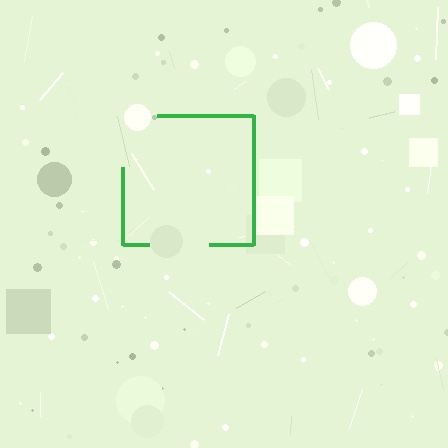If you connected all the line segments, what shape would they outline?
They would outline a square.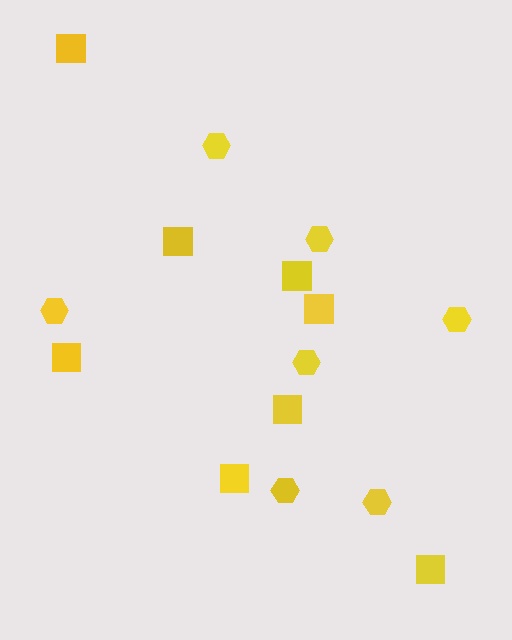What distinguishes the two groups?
There are 2 groups: one group of hexagons (7) and one group of squares (8).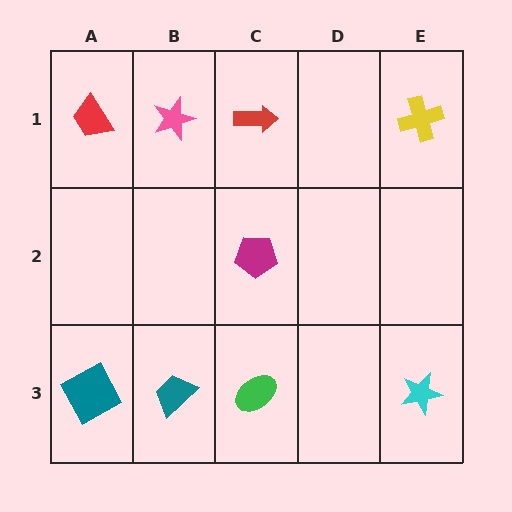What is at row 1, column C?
A red arrow.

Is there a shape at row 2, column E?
No, that cell is empty.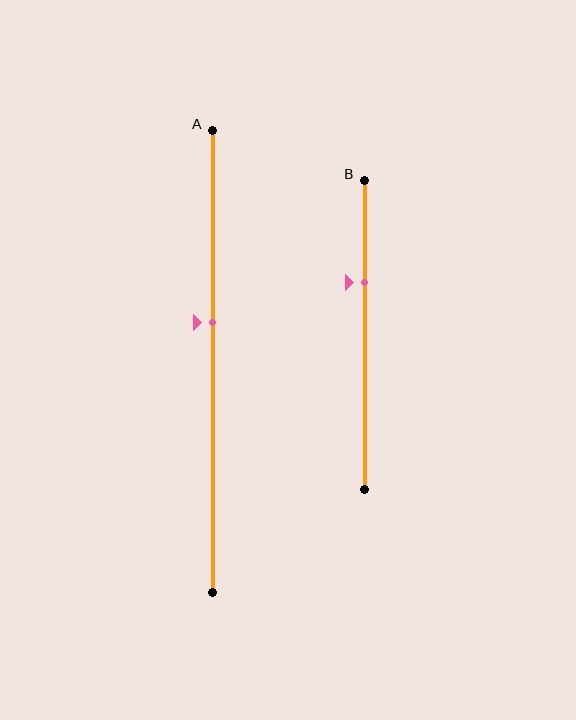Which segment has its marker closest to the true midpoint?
Segment A has its marker closest to the true midpoint.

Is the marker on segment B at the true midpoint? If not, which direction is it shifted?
No, the marker on segment B is shifted upward by about 17% of the segment length.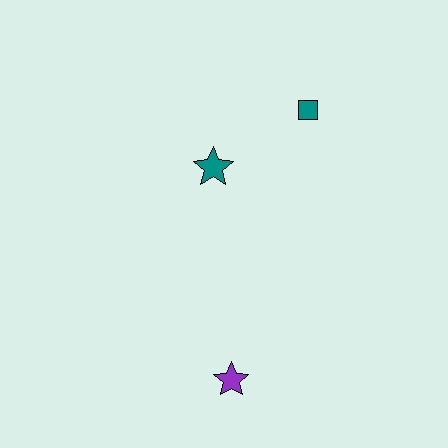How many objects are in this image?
There are 3 objects.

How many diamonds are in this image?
There are no diamonds.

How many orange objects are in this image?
There are no orange objects.